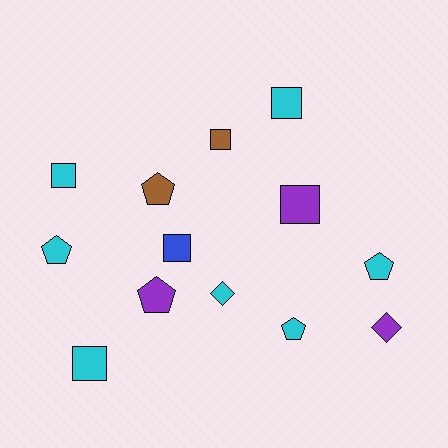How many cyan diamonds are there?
There is 1 cyan diamond.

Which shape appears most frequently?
Square, with 6 objects.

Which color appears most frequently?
Cyan, with 7 objects.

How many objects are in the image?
There are 13 objects.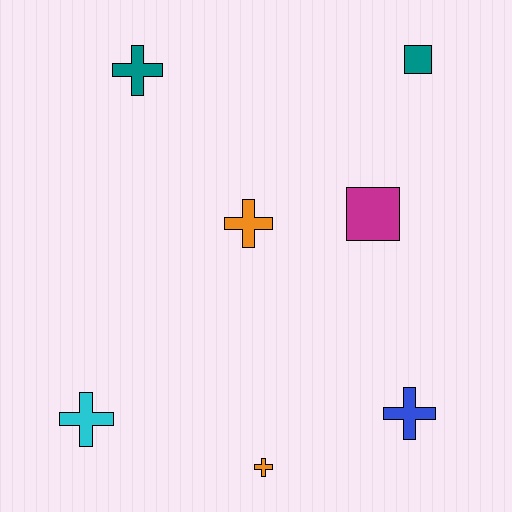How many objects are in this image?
There are 7 objects.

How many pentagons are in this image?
There are no pentagons.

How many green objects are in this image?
There are no green objects.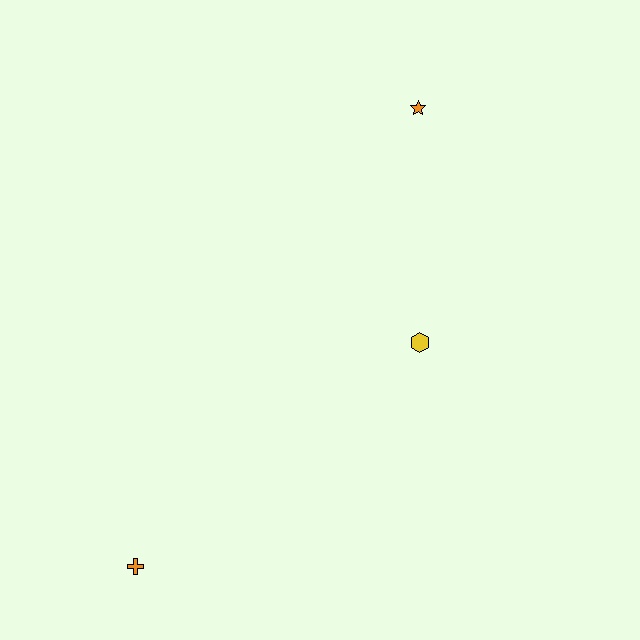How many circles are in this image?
There are no circles.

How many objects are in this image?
There are 3 objects.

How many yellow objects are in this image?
There is 1 yellow object.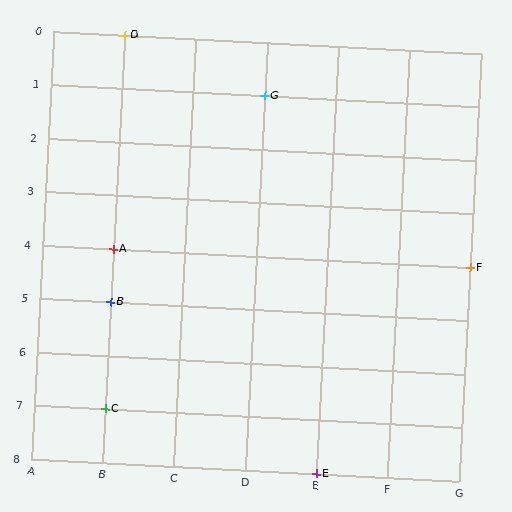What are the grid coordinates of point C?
Point C is at grid coordinates (B, 7).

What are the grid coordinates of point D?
Point D is at grid coordinates (B, 0).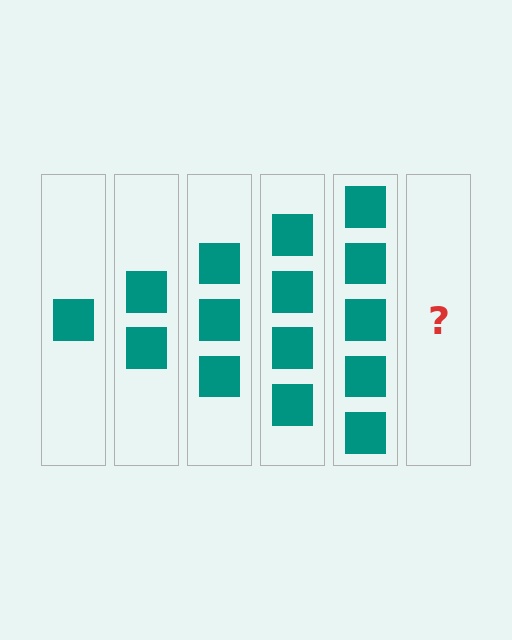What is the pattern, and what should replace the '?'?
The pattern is that each step adds one more square. The '?' should be 6 squares.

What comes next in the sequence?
The next element should be 6 squares.